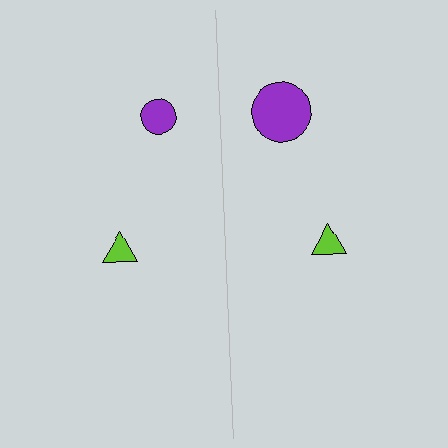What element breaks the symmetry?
The purple circle on the right side has a different size than its mirror counterpart.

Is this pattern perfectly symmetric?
No, the pattern is not perfectly symmetric. The purple circle on the right side has a different size than its mirror counterpart.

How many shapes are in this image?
There are 4 shapes in this image.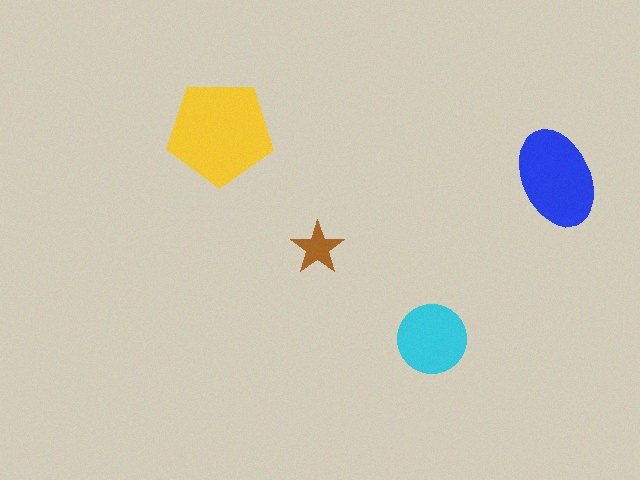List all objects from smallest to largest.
The brown star, the cyan circle, the blue ellipse, the yellow pentagon.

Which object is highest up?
The yellow pentagon is topmost.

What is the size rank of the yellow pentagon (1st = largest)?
1st.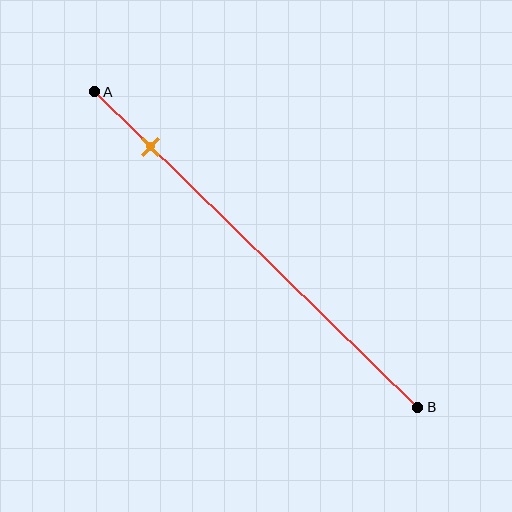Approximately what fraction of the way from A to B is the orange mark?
The orange mark is approximately 15% of the way from A to B.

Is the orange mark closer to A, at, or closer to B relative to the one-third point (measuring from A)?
The orange mark is closer to point A than the one-third point of segment AB.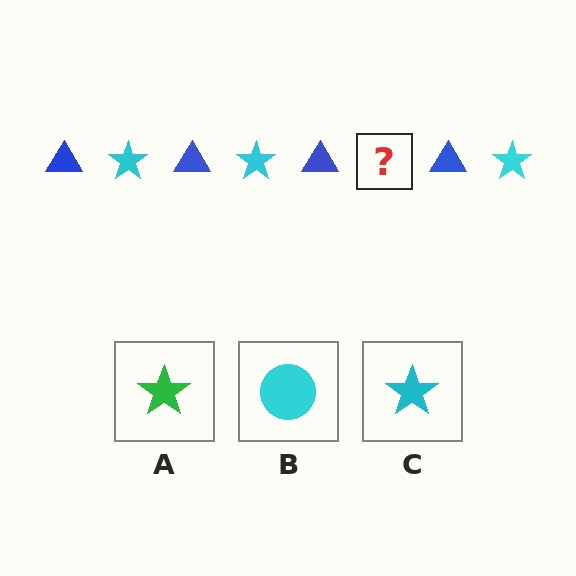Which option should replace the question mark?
Option C.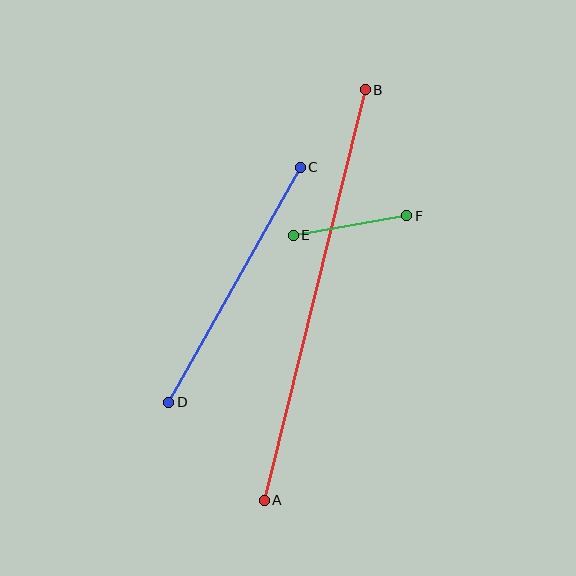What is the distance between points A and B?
The distance is approximately 422 pixels.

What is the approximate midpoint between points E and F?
The midpoint is at approximately (350, 225) pixels.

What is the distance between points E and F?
The distance is approximately 115 pixels.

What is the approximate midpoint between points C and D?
The midpoint is at approximately (234, 285) pixels.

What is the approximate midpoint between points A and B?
The midpoint is at approximately (315, 295) pixels.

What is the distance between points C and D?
The distance is approximately 269 pixels.